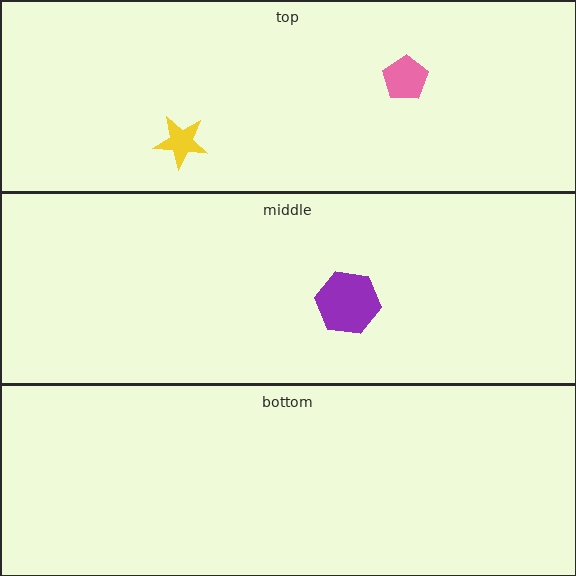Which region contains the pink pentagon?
The top region.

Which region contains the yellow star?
The top region.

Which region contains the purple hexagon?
The middle region.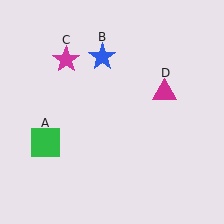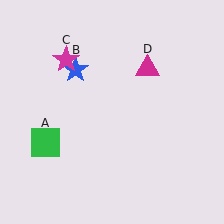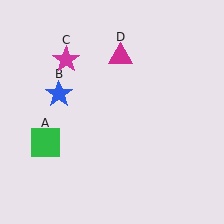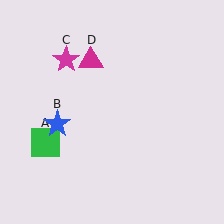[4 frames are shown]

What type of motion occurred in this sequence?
The blue star (object B), magenta triangle (object D) rotated counterclockwise around the center of the scene.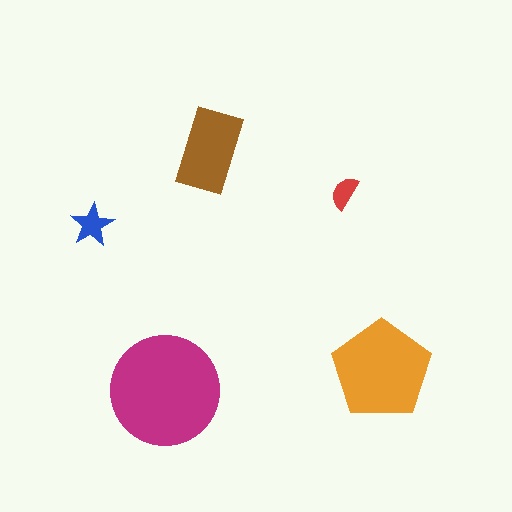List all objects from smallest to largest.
The red semicircle, the blue star, the brown rectangle, the orange pentagon, the magenta circle.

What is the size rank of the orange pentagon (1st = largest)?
2nd.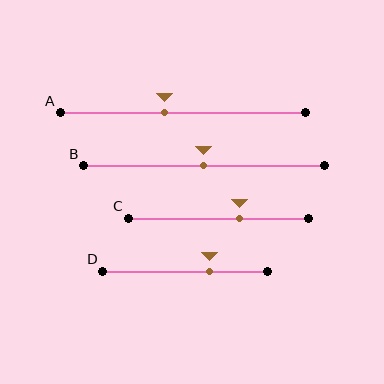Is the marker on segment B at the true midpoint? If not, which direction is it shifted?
Yes, the marker on segment B is at the true midpoint.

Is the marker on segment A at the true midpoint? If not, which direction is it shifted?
No, the marker on segment A is shifted to the left by about 7% of the segment length.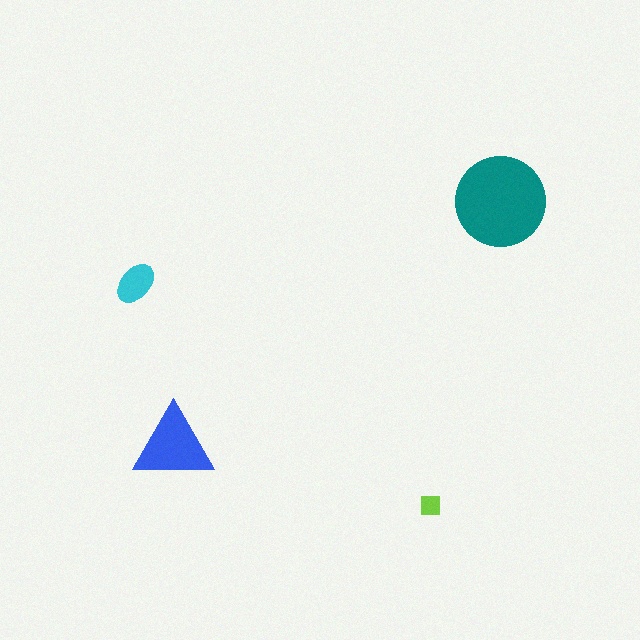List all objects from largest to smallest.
The teal circle, the blue triangle, the cyan ellipse, the lime square.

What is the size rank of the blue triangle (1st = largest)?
2nd.